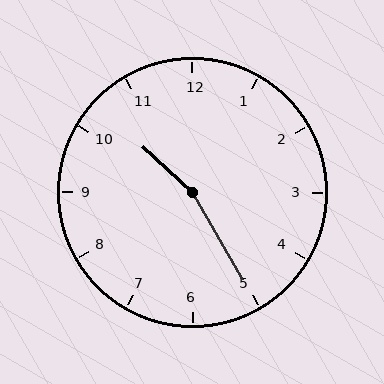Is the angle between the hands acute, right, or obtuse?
It is obtuse.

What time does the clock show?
10:25.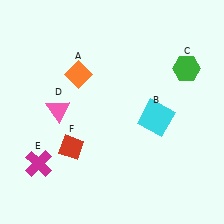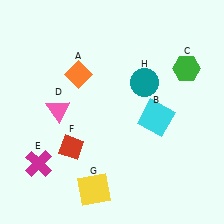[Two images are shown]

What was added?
A yellow square (G), a teal circle (H) were added in Image 2.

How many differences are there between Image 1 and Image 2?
There are 2 differences between the two images.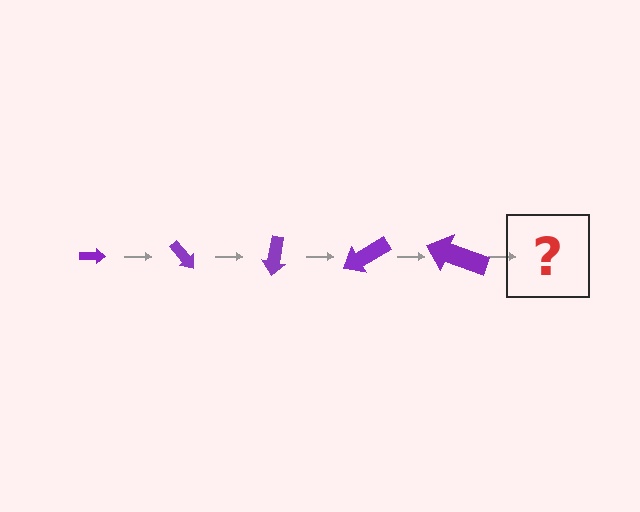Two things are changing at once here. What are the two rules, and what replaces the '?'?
The two rules are that the arrow grows larger each step and it rotates 50 degrees each step. The '?' should be an arrow, larger than the previous one and rotated 250 degrees from the start.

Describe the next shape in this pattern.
It should be an arrow, larger than the previous one and rotated 250 degrees from the start.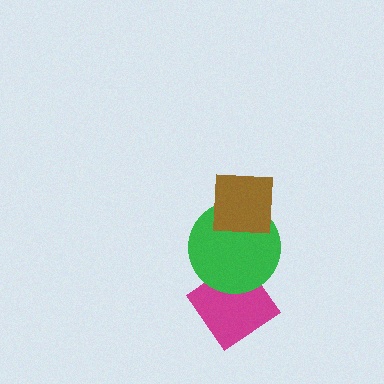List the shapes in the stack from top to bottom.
From top to bottom: the brown square, the green circle, the magenta diamond.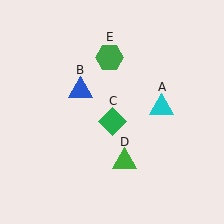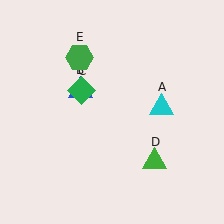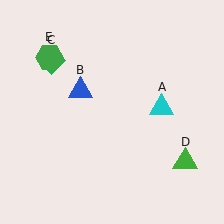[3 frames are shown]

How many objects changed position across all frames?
3 objects changed position: green diamond (object C), green triangle (object D), green hexagon (object E).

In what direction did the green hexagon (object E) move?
The green hexagon (object E) moved left.